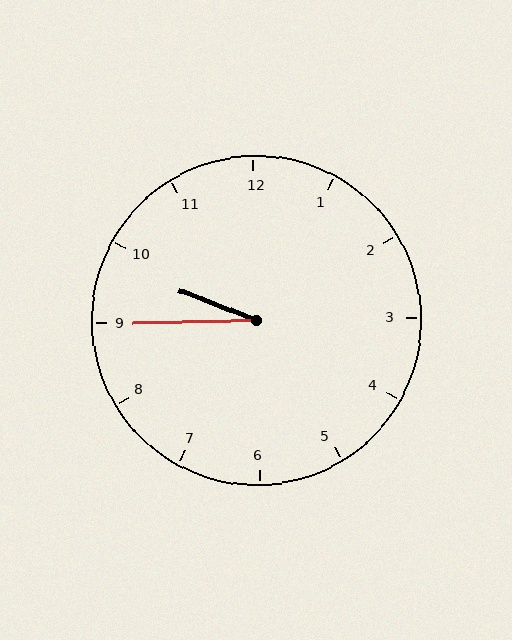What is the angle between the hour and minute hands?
Approximately 22 degrees.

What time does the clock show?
9:45.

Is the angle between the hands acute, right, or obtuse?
It is acute.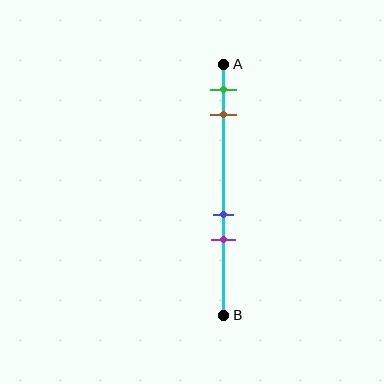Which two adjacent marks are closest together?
The blue and purple marks are the closest adjacent pair.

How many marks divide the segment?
There are 4 marks dividing the segment.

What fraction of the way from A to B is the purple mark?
The purple mark is approximately 70% (0.7) of the way from A to B.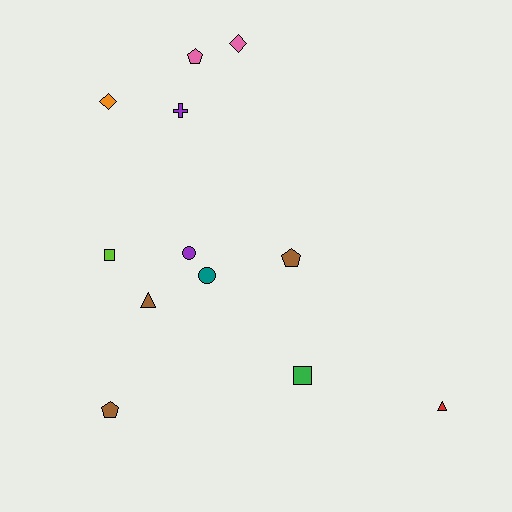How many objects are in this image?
There are 12 objects.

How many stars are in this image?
There are no stars.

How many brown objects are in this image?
There are 3 brown objects.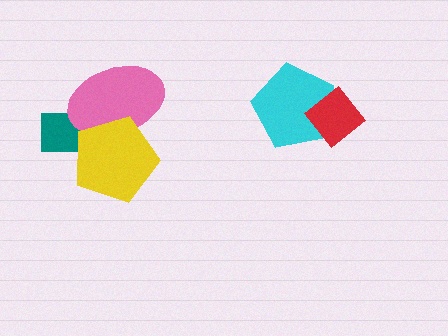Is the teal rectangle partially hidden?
Yes, it is partially covered by another shape.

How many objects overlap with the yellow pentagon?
2 objects overlap with the yellow pentagon.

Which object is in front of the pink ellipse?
The yellow pentagon is in front of the pink ellipse.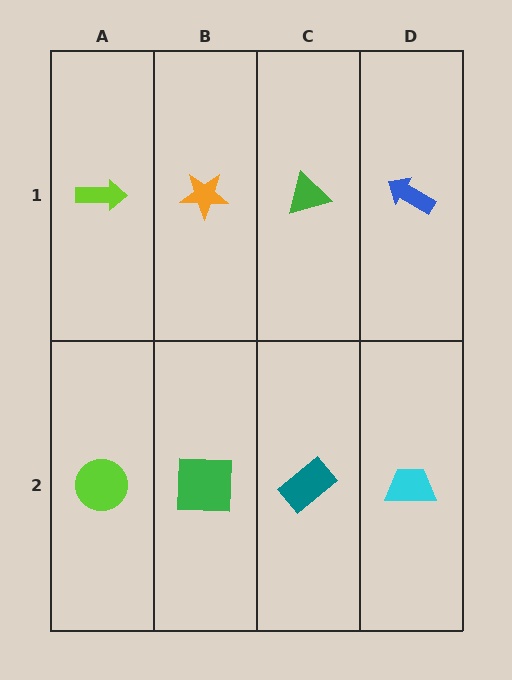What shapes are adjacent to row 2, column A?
A lime arrow (row 1, column A), a green square (row 2, column B).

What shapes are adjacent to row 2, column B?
An orange star (row 1, column B), a lime circle (row 2, column A), a teal rectangle (row 2, column C).